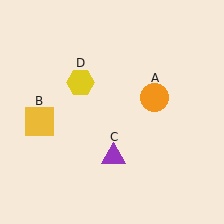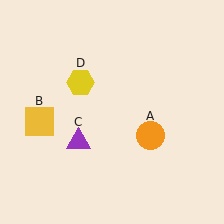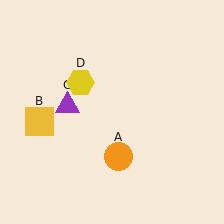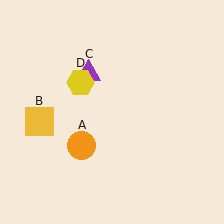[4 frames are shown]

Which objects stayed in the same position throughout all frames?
Yellow square (object B) and yellow hexagon (object D) remained stationary.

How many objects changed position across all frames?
2 objects changed position: orange circle (object A), purple triangle (object C).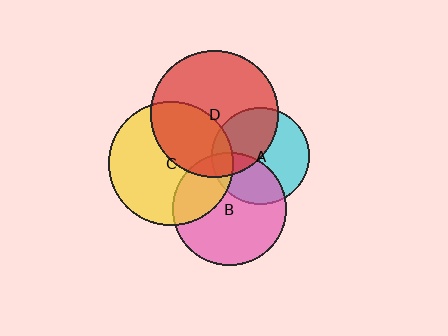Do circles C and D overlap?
Yes.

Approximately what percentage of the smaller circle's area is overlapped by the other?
Approximately 40%.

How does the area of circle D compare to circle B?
Approximately 1.3 times.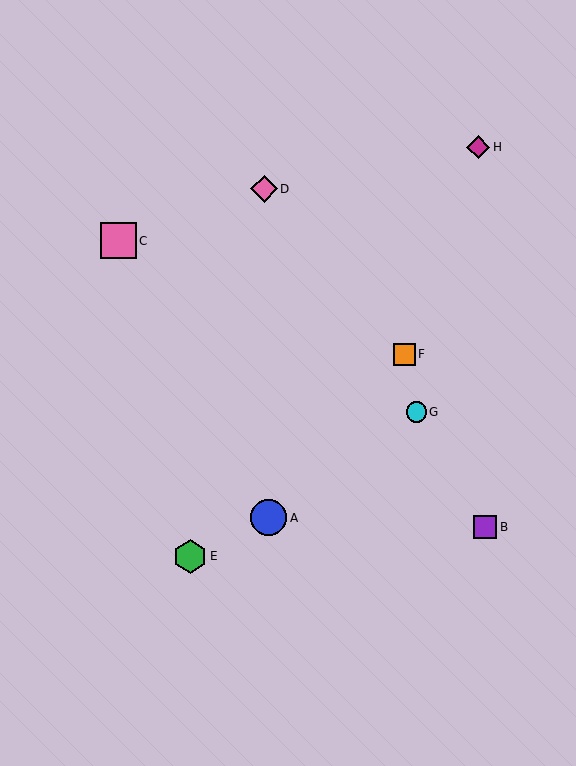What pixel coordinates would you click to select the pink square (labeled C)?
Click at (119, 241) to select the pink square C.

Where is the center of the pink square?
The center of the pink square is at (119, 241).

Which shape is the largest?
The blue circle (labeled A) is the largest.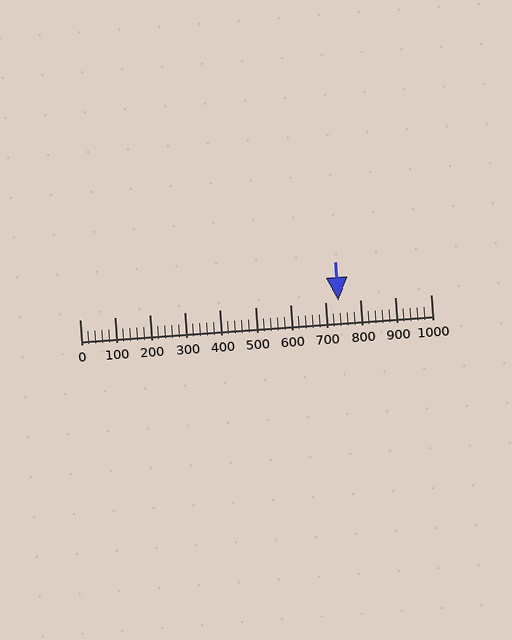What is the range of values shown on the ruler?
The ruler shows values from 0 to 1000.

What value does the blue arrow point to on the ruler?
The blue arrow points to approximately 737.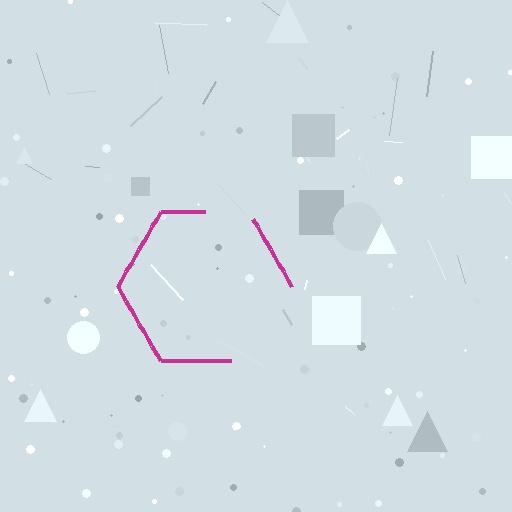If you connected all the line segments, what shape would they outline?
They would outline a hexagon.